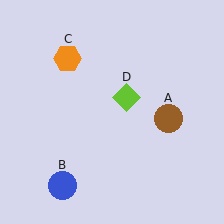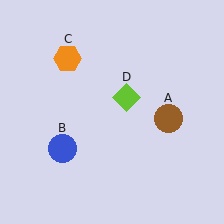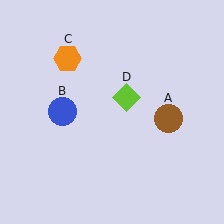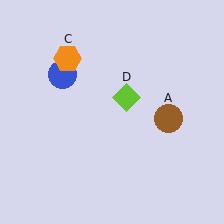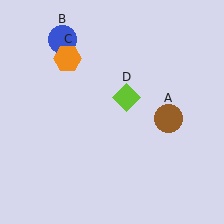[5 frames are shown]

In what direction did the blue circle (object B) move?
The blue circle (object B) moved up.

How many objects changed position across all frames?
1 object changed position: blue circle (object B).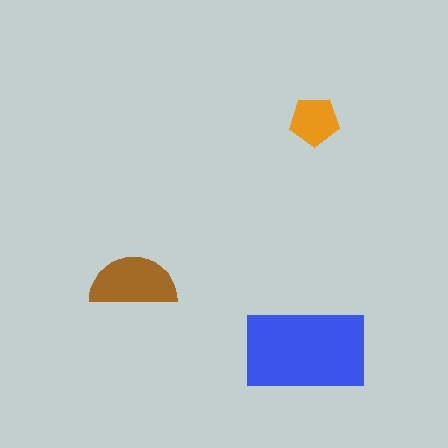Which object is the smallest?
The orange pentagon.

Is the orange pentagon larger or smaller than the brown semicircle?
Smaller.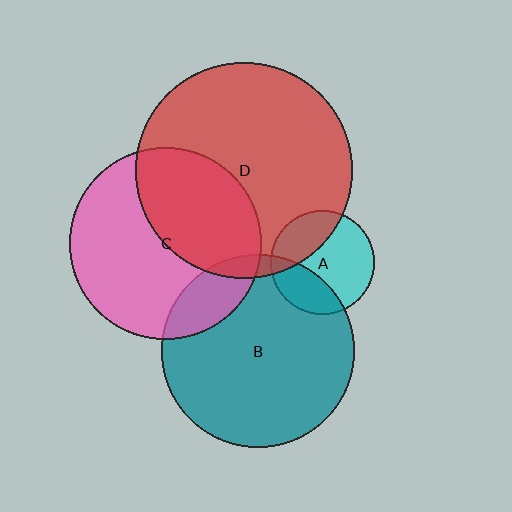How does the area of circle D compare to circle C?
Approximately 1.3 times.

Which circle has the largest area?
Circle D (red).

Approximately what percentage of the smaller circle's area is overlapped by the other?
Approximately 30%.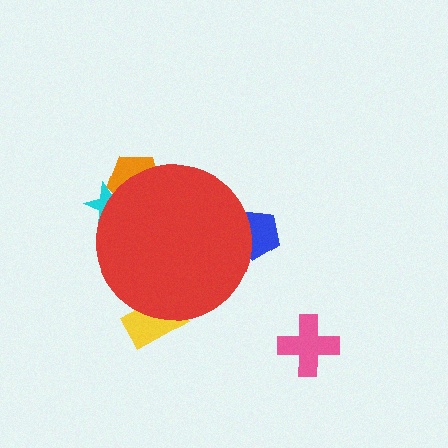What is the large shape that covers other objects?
A red circle.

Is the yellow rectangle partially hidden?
Yes, the yellow rectangle is partially hidden behind the red circle.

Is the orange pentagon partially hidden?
Yes, the orange pentagon is partially hidden behind the red circle.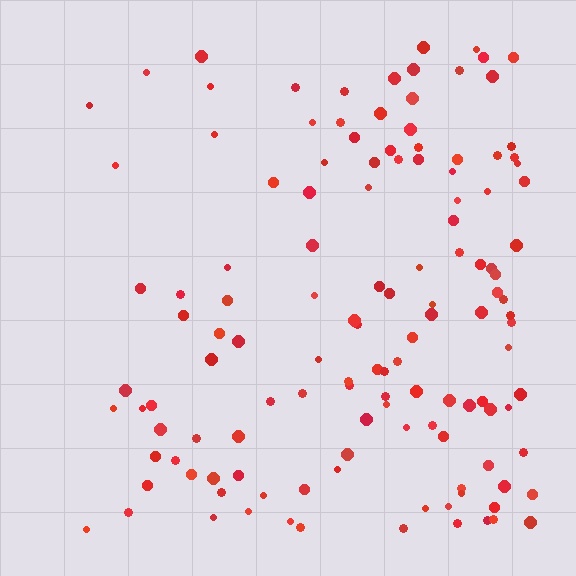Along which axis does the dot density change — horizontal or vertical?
Horizontal.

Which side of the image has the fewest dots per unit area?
The left.